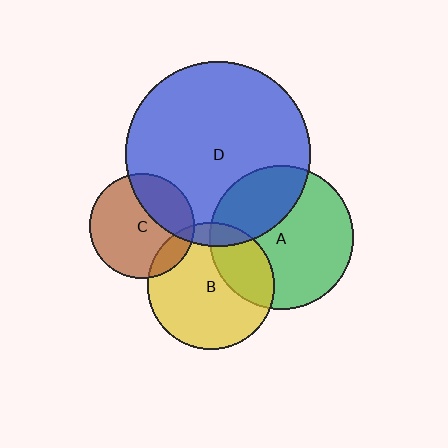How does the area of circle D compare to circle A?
Approximately 1.7 times.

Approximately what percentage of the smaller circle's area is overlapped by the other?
Approximately 30%.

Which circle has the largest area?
Circle D (blue).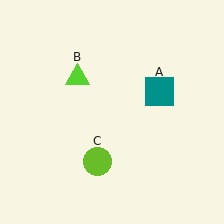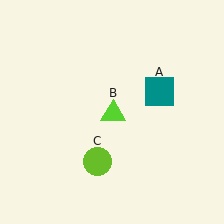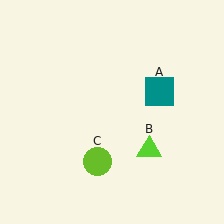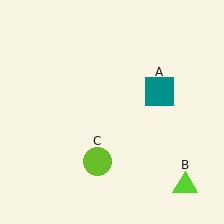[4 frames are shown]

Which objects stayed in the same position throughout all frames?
Teal square (object A) and lime circle (object C) remained stationary.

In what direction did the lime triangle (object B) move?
The lime triangle (object B) moved down and to the right.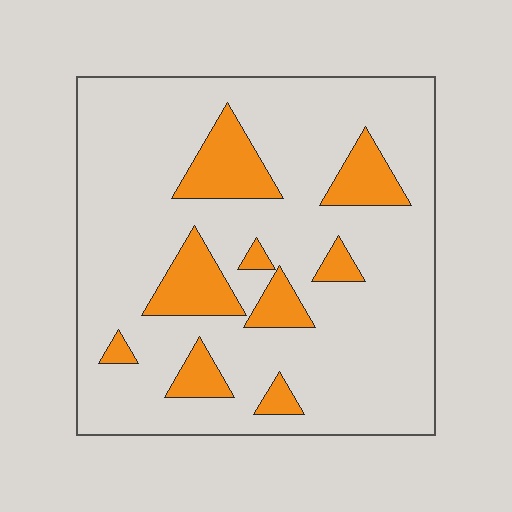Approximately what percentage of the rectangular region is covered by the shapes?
Approximately 15%.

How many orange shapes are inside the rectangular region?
9.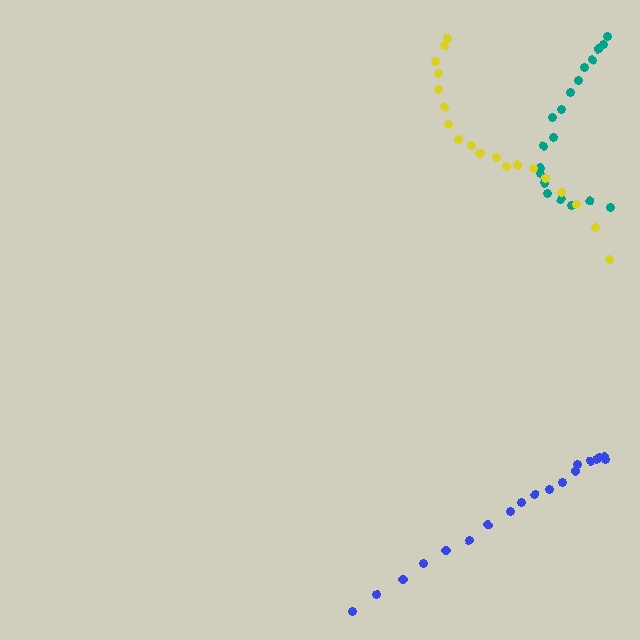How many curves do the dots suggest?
There are 3 distinct paths.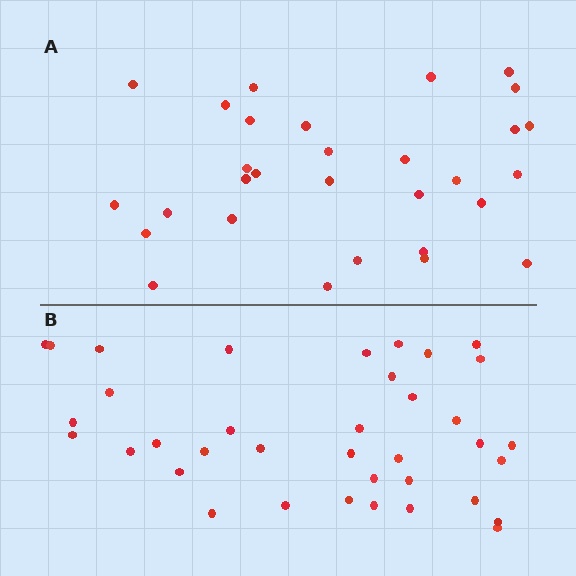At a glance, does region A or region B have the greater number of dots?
Region B (the bottom region) has more dots.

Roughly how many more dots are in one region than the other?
Region B has roughly 8 or so more dots than region A.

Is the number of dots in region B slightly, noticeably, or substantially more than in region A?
Region B has only slightly more — the two regions are fairly close. The ratio is roughly 1.2 to 1.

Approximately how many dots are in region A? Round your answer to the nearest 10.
About 30 dots.